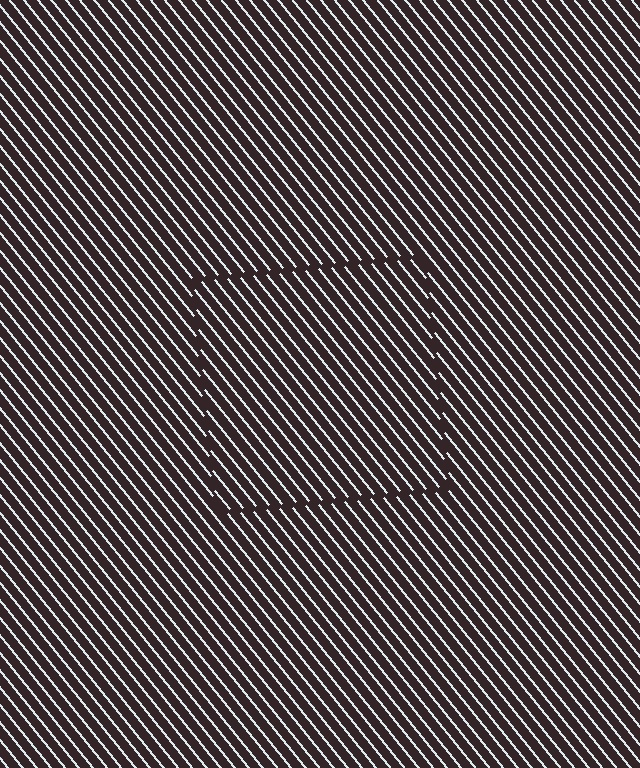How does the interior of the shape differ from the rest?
The interior of the shape contains the same grating, shifted by half a period — the contour is defined by the phase discontinuity where line-ends from the inner and outer gratings abut.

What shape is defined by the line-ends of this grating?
An illusory square. The interior of the shape contains the same grating, shifted by half a period — the contour is defined by the phase discontinuity where line-ends from the inner and outer gratings abut.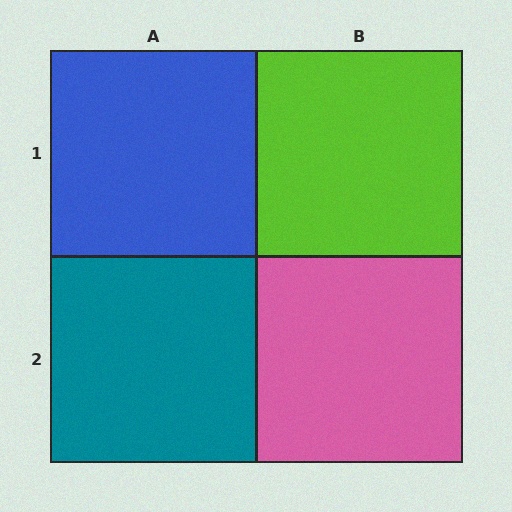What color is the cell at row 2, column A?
Teal.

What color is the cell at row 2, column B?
Pink.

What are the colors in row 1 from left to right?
Blue, lime.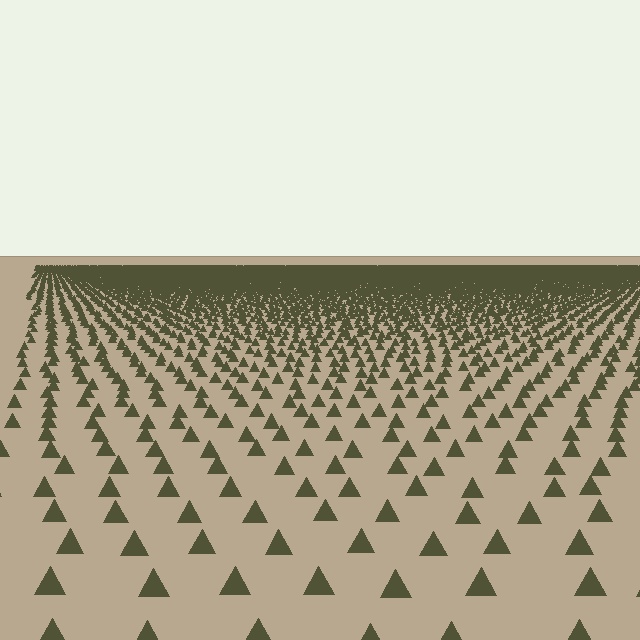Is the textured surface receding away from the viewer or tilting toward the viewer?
The surface is receding away from the viewer. Texture elements get smaller and denser toward the top.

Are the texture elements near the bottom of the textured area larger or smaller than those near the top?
Larger. Near the bottom, elements are closer to the viewer and appear at a bigger on-screen size.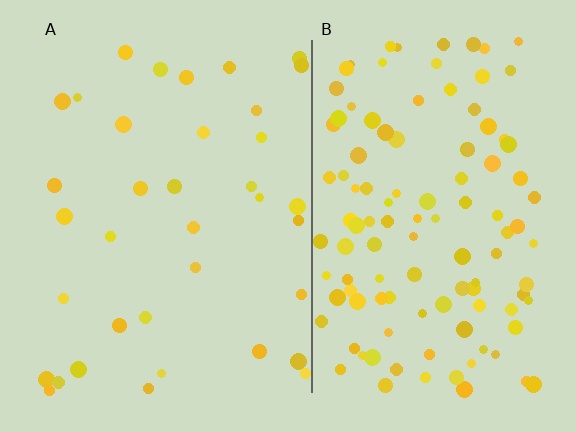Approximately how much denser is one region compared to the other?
Approximately 3.2× — region B over region A.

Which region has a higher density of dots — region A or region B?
B (the right).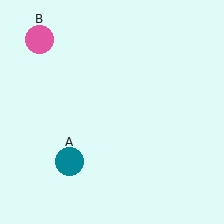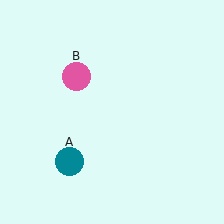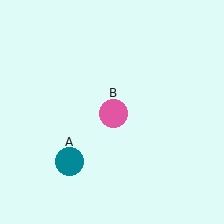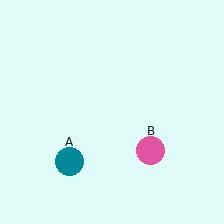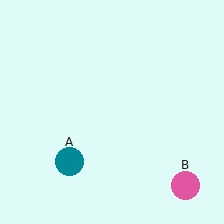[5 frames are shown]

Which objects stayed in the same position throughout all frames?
Teal circle (object A) remained stationary.